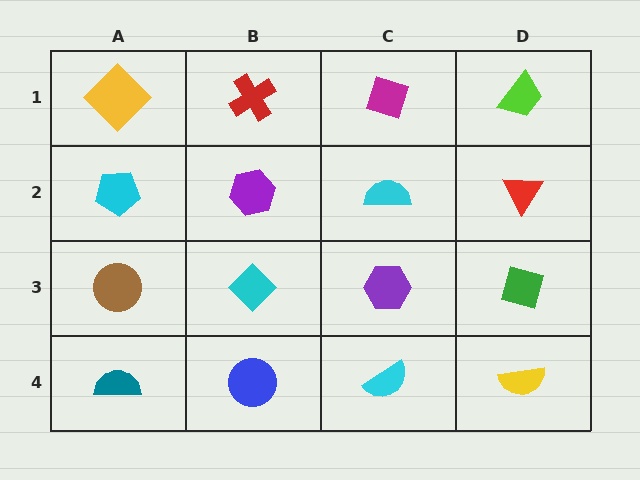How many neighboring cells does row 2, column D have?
3.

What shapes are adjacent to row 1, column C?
A cyan semicircle (row 2, column C), a red cross (row 1, column B), a lime trapezoid (row 1, column D).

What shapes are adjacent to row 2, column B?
A red cross (row 1, column B), a cyan diamond (row 3, column B), a cyan pentagon (row 2, column A), a cyan semicircle (row 2, column C).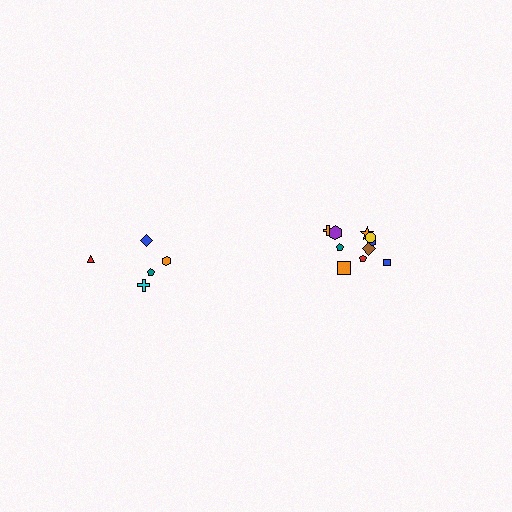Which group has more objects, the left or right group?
The right group.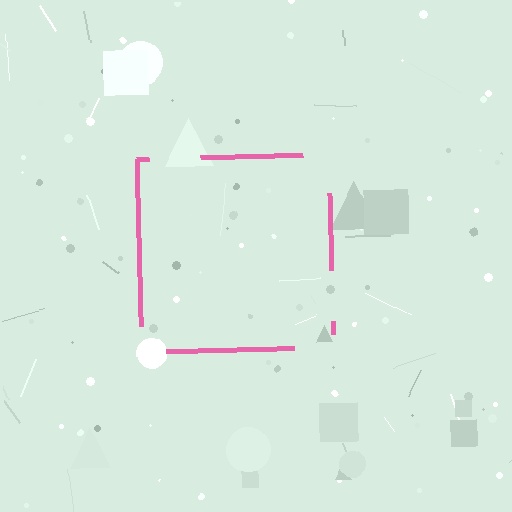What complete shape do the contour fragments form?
The contour fragments form a square.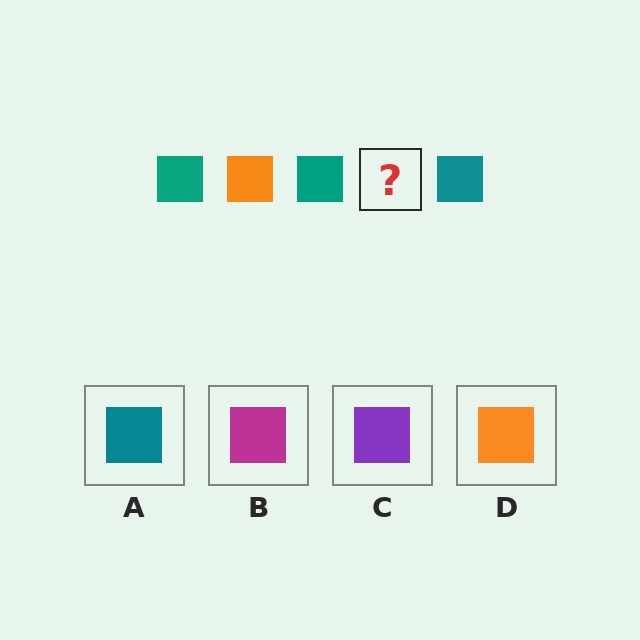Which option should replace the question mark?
Option D.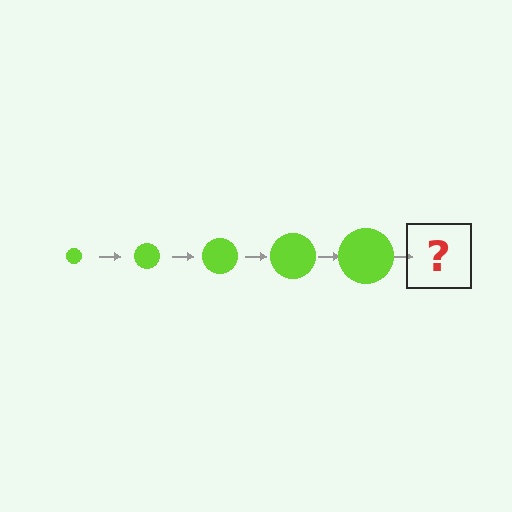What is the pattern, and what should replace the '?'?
The pattern is that the circle gets progressively larger each step. The '?' should be a lime circle, larger than the previous one.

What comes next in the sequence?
The next element should be a lime circle, larger than the previous one.